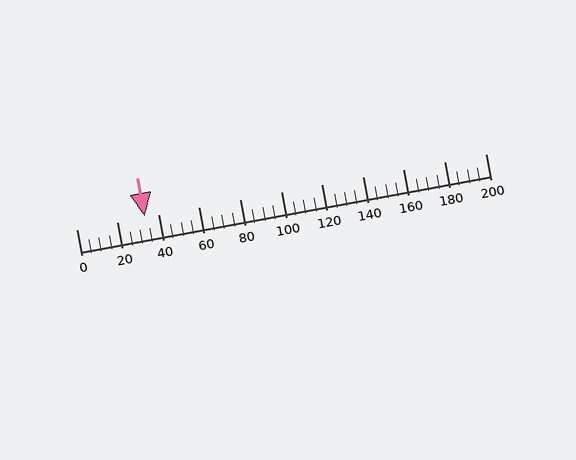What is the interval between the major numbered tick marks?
The major tick marks are spaced 20 units apart.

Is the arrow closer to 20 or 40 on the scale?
The arrow is closer to 40.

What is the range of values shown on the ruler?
The ruler shows values from 0 to 200.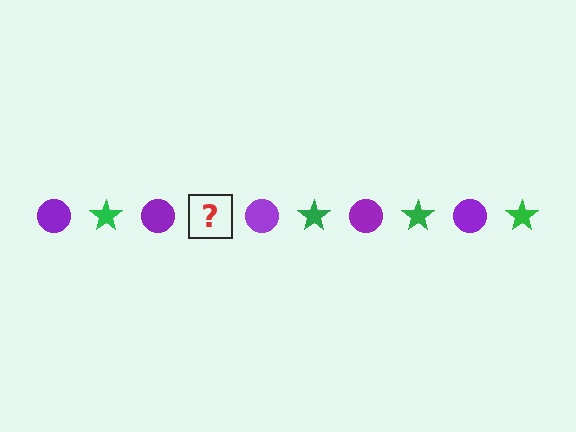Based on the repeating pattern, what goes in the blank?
The blank should be a green star.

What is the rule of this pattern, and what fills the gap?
The rule is that the pattern alternates between purple circle and green star. The gap should be filled with a green star.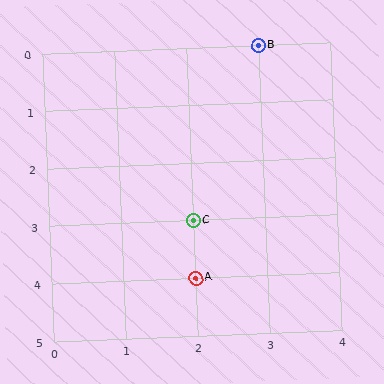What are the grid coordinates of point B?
Point B is at grid coordinates (3, 0).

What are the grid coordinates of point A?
Point A is at grid coordinates (2, 4).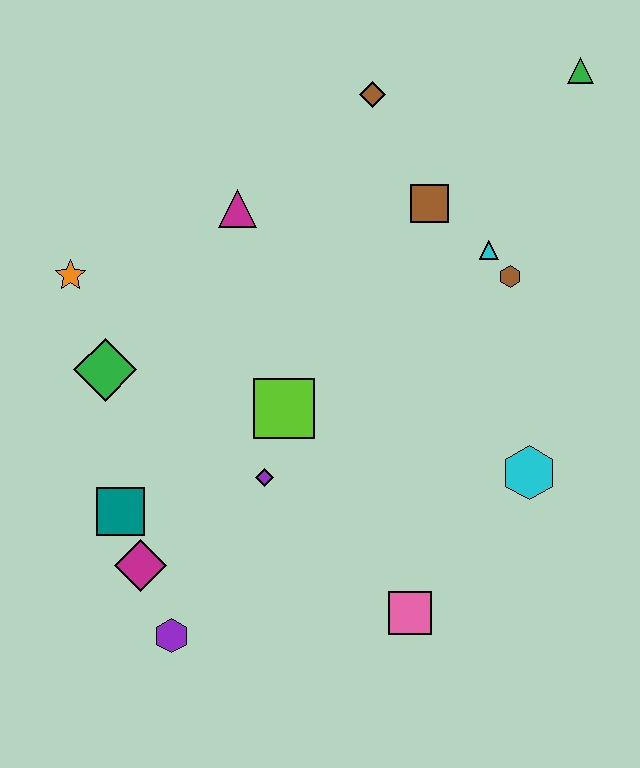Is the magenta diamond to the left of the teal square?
No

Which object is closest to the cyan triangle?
The brown hexagon is closest to the cyan triangle.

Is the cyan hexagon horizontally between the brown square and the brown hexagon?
No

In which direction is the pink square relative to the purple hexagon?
The pink square is to the right of the purple hexagon.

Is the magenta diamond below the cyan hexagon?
Yes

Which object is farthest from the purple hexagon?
The green triangle is farthest from the purple hexagon.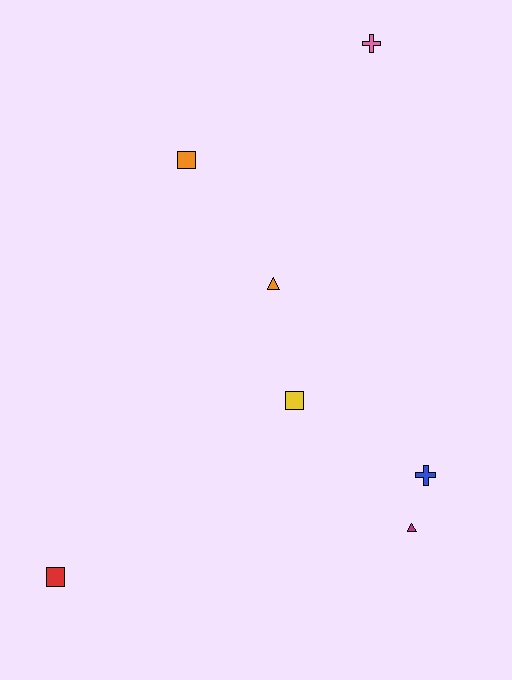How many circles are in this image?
There are no circles.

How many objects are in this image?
There are 7 objects.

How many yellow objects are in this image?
There is 1 yellow object.